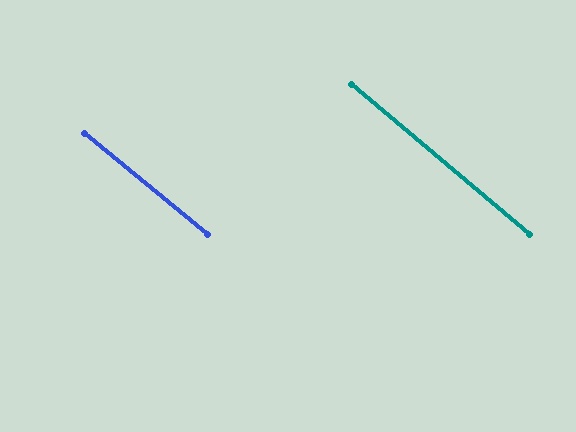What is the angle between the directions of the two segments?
Approximately 1 degree.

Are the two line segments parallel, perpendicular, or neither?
Parallel — their directions differ by only 0.7°.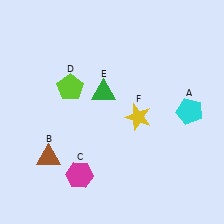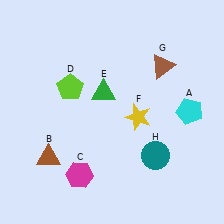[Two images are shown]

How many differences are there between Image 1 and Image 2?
There are 2 differences between the two images.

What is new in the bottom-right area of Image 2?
A teal circle (H) was added in the bottom-right area of Image 2.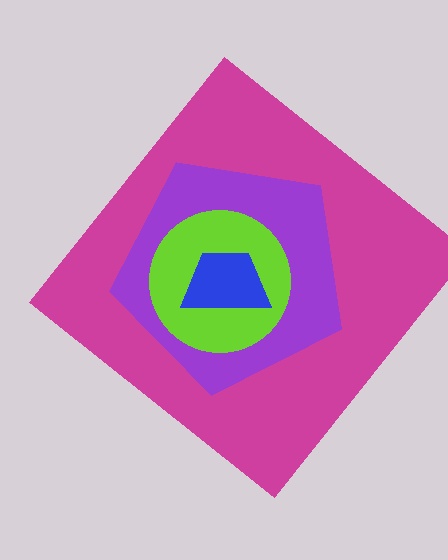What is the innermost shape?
The blue trapezoid.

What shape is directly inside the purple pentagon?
The lime circle.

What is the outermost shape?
The magenta diamond.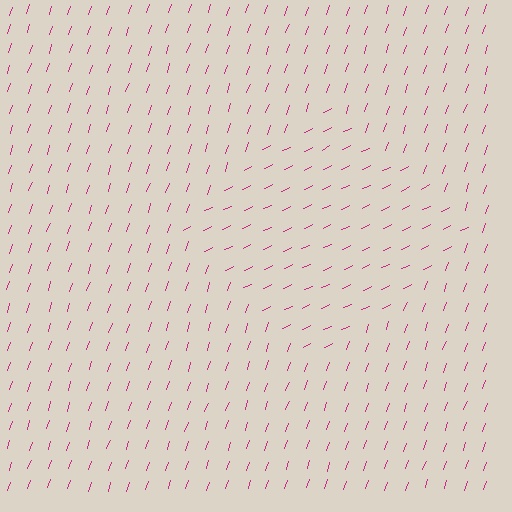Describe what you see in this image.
The image is filled with small magenta line segments. A diamond region in the image has lines oriented differently from the surrounding lines, creating a visible texture boundary.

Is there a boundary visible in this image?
Yes, there is a texture boundary formed by a change in line orientation.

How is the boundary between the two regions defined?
The boundary is defined purely by a change in line orientation (approximately 45 degrees difference). All lines are the same color and thickness.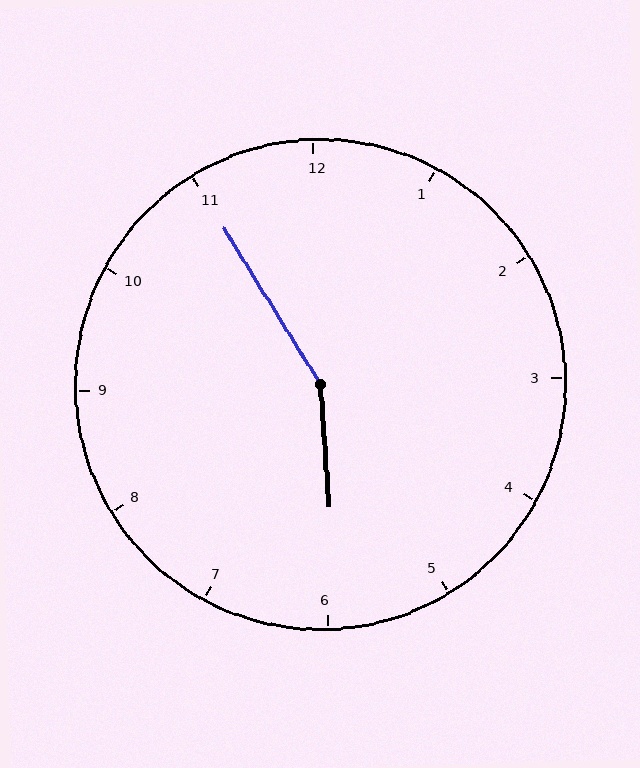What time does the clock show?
5:55.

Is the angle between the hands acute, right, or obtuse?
It is obtuse.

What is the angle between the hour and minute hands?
Approximately 152 degrees.